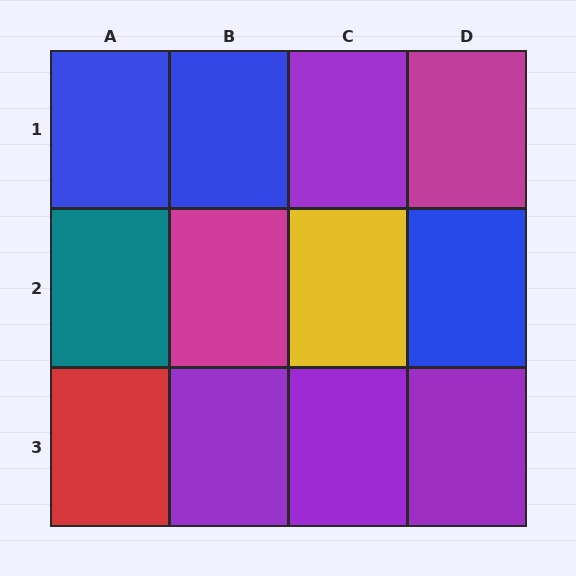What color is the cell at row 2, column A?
Teal.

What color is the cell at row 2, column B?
Magenta.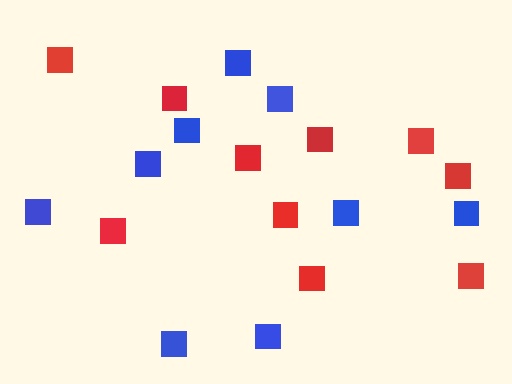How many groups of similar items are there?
There are 2 groups: one group of red squares (10) and one group of blue squares (9).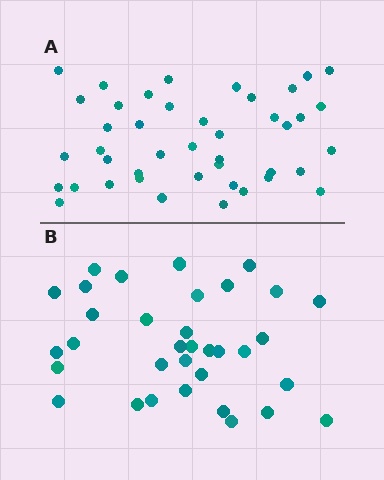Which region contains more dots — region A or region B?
Region A (the top region) has more dots.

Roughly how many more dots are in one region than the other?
Region A has roughly 8 or so more dots than region B.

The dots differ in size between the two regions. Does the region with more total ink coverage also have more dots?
No. Region B has more total ink coverage because its dots are larger, but region A actually contains more individual dots. Total area can be misleading — the number of items is what matters here.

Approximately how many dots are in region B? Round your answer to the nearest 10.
About 30 dots. (The exact count is 34, which rounds to 30.)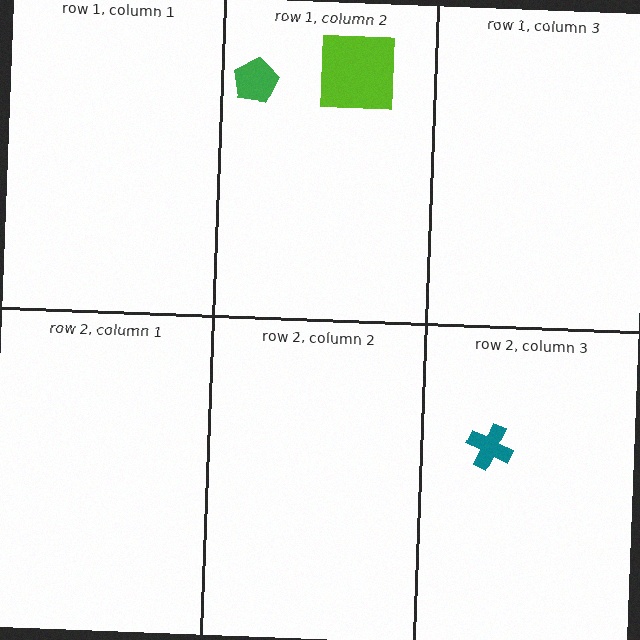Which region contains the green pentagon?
The row 1, column 2 region.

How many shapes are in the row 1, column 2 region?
2.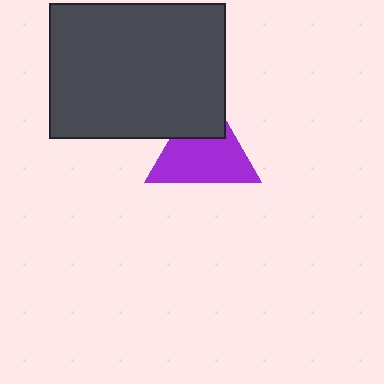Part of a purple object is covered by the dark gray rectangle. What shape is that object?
It is a triangle.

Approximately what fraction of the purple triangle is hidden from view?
Roughly 31% of the purple triangle is hidden behind the dark gray rectangle.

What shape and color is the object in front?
The object in front is a dark gray rectangle.